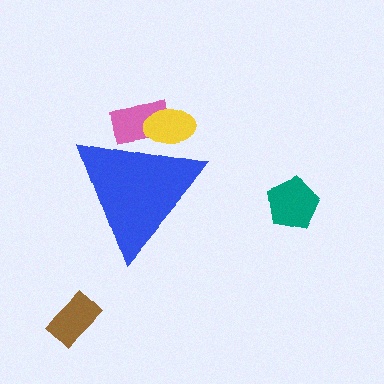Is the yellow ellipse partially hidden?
Yes, the yellow ellipse is partially hidden behind the blue triangle.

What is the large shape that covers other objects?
A blue triangle.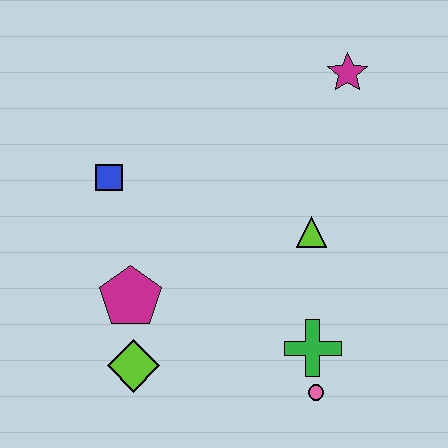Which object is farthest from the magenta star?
The lime diamond is farthest from the magenta star.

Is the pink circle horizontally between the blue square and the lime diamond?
No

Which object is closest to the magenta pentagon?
The lime diamond is closest to the magenta pentagon.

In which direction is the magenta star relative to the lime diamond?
The magenta star is above the lime diamond.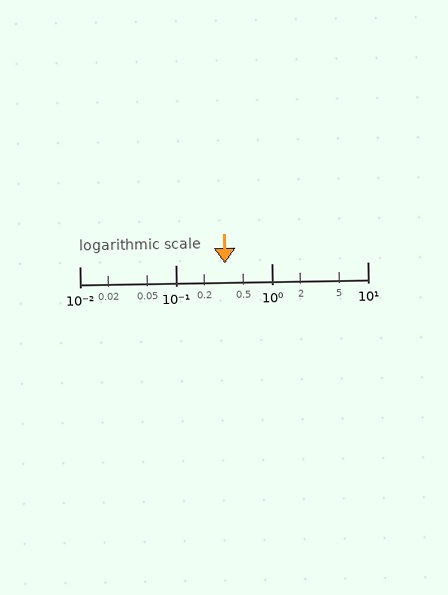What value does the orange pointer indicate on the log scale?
The pointer indicates approximately 0.33.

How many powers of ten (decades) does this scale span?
The scale spans 3 decades, from 0.01 to 10.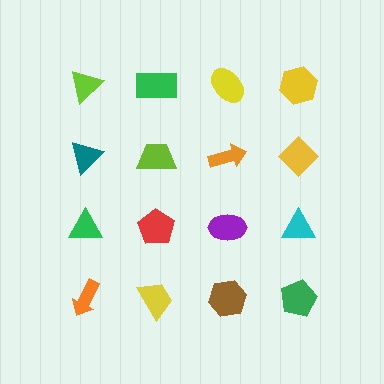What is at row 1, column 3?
A yellow ellipse.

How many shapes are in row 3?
4 shapes.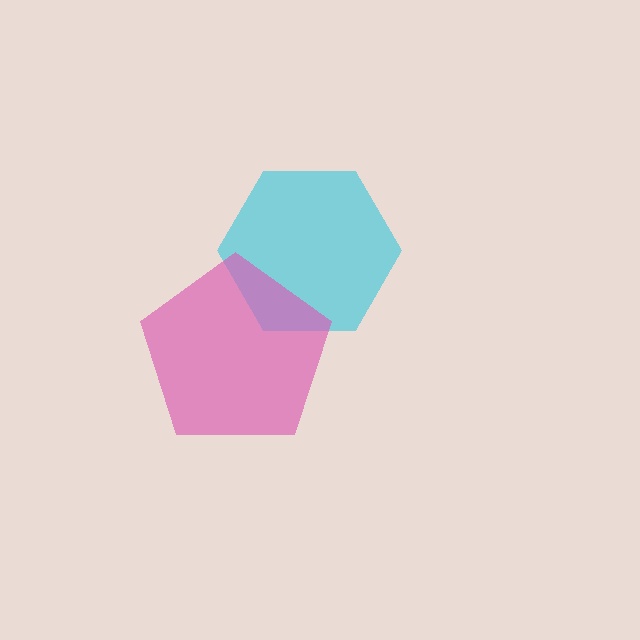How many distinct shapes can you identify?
There are 2 distinct shapes: a cyan hexagon, a pink pentagon.